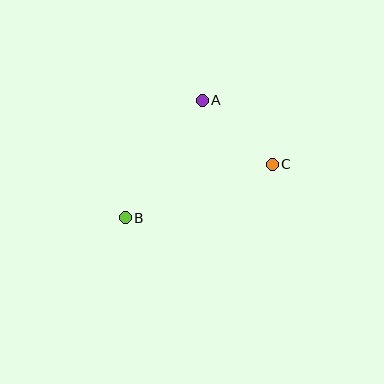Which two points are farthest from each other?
Points B and C are farthest from each other.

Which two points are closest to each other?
Points A and C are closest to each other.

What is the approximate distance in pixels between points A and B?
The distance between A and B is approximately 140 pixels.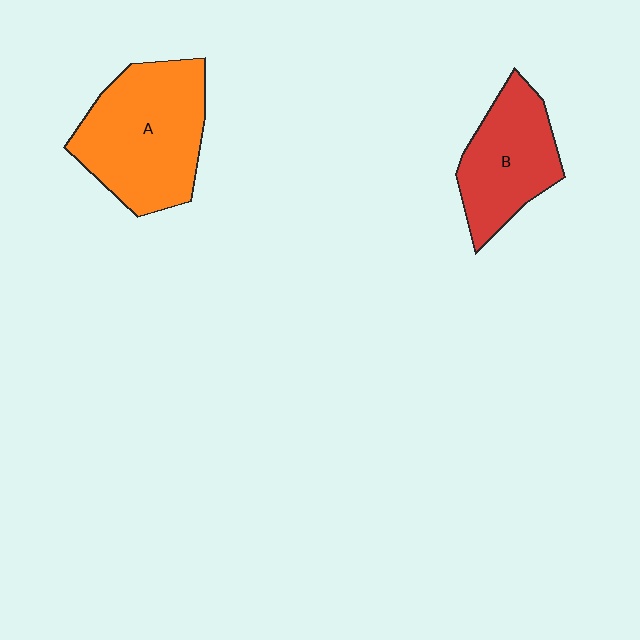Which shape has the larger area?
Shape A (orange).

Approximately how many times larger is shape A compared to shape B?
Approximately 1.4 times.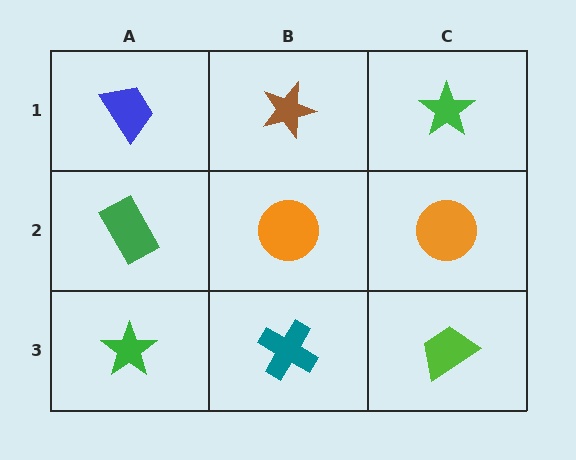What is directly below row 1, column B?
An orange circle.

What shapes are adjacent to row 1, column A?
A green rectangle (row 2, column A), a brown star (row 1, column B).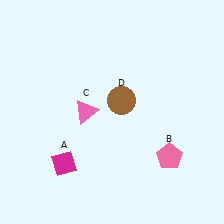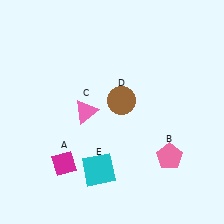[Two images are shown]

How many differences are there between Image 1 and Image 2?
There is 1 difference between the two images.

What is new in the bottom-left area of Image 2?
A cyan square (E) was added in the bottom-left area of Image 2.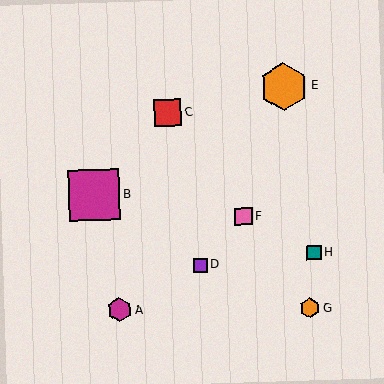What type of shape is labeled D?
Shape D is a purple square.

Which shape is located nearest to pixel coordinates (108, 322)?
The magenta hexagon (labeled A) at (119, 310) is nearest to that location.